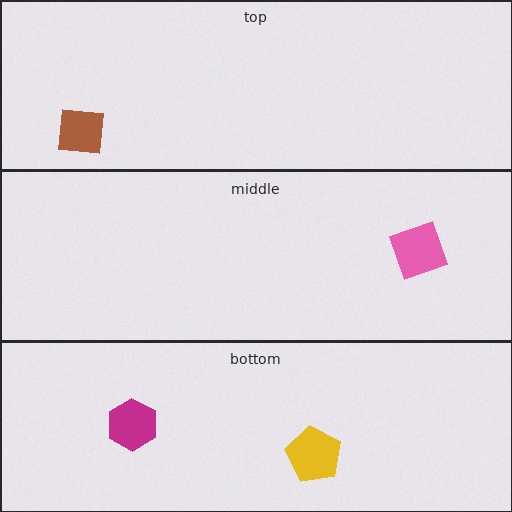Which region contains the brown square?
The top region.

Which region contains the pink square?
The middle region.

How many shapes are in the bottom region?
2.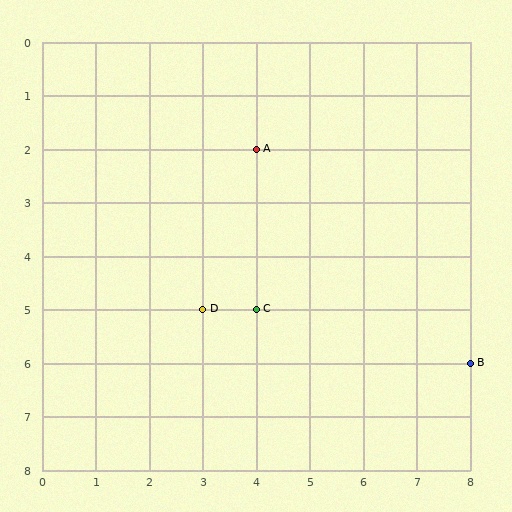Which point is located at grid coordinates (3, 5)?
Point D is at (3, 5).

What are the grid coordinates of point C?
Point C is at grid coordinates (4, 5).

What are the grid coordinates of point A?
Point A is at grid coordinates (4, 2).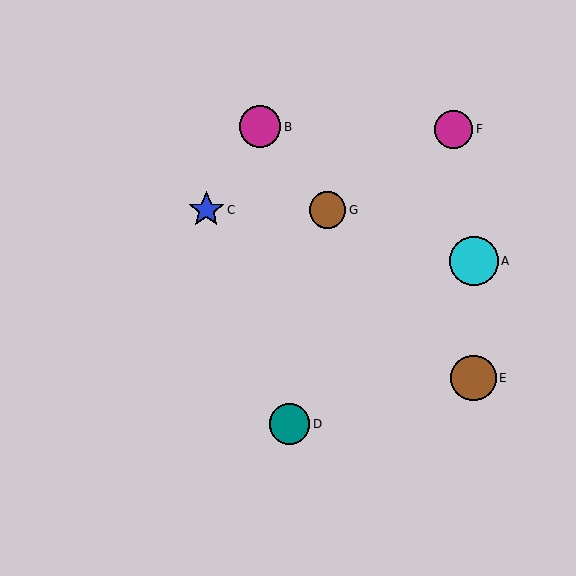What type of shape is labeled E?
Shape E is a brown circle.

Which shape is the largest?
The cyan circle (labeled A) is the largest.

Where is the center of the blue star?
The center of the blue star is at (206, 210).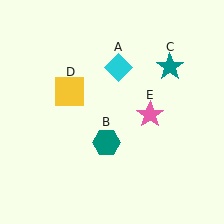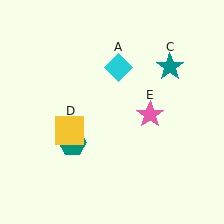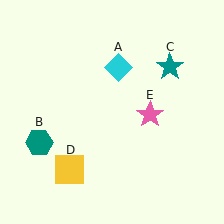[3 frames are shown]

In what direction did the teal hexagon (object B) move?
The teal hexagon (object B) moved left.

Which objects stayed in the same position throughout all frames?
Cyan diamond (object A) and teal star (object C) and pink star (object E) remained stationary.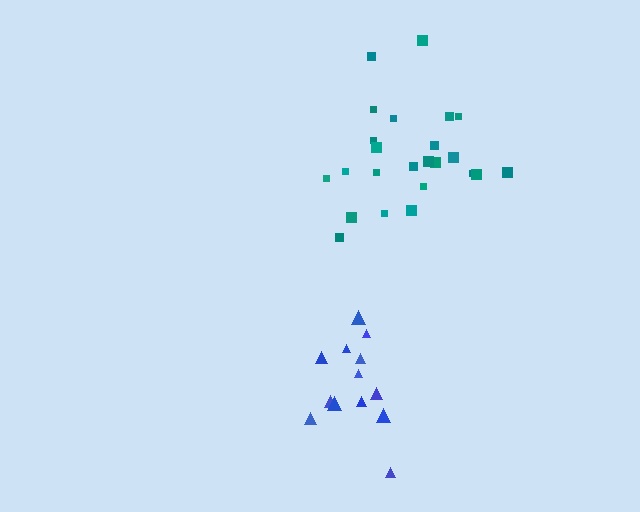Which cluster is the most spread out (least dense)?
Blue.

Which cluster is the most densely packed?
Teal.